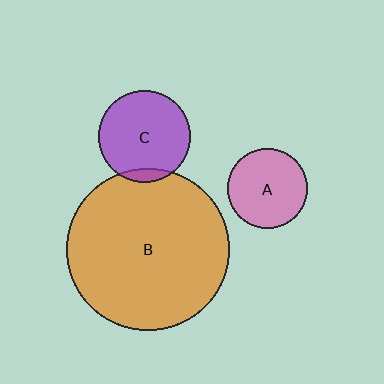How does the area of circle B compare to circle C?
Approximately 3.1 times.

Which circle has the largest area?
Circle B (orange).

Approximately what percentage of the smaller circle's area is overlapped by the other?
Approximately 10%.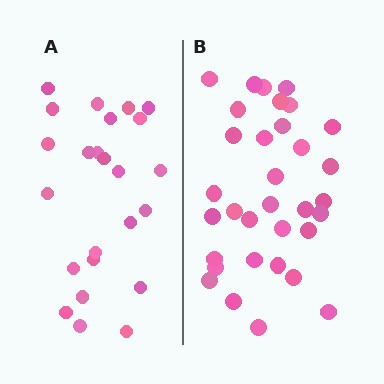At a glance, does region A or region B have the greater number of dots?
Region B (the right region) has more dots.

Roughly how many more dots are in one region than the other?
Region B has roughly 8 or so more dots than region A.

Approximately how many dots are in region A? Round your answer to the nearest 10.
About 20 dots. (The exact count is 24, which rounds to 20.)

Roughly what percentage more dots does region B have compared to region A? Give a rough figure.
About 40% more.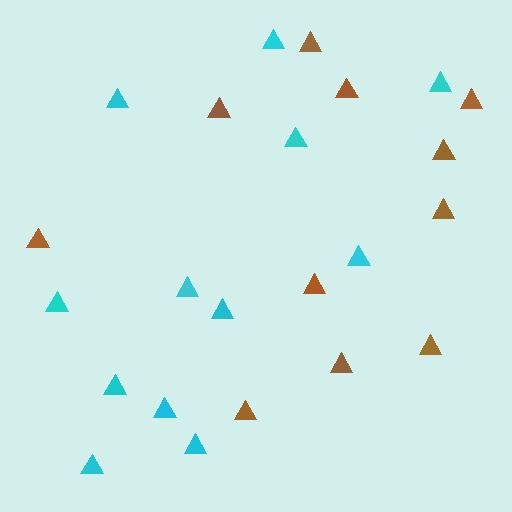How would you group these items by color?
There are 2 groups: one group of cyan triangles (12) and one group of brown triangles (11).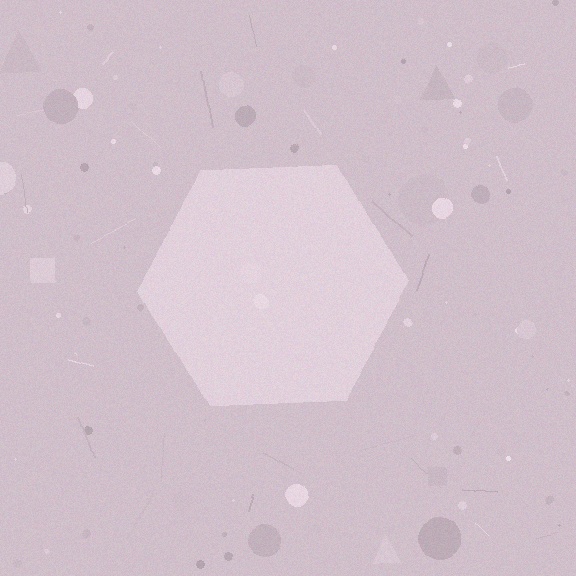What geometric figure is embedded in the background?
A hexagon is embedded in the background.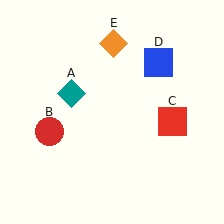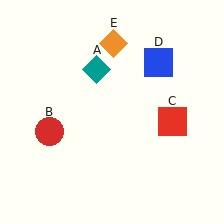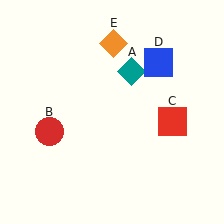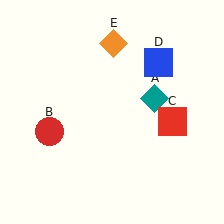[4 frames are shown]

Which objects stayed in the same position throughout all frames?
Red circle (object B) and red square (object C) and blue square (object D) and orange diamond (object E) remained stationary.